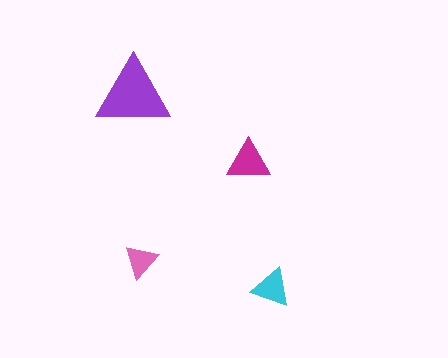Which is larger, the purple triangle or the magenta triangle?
The purple one.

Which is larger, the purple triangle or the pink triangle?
The purple one.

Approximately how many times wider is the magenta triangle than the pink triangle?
About 1.5 times wider.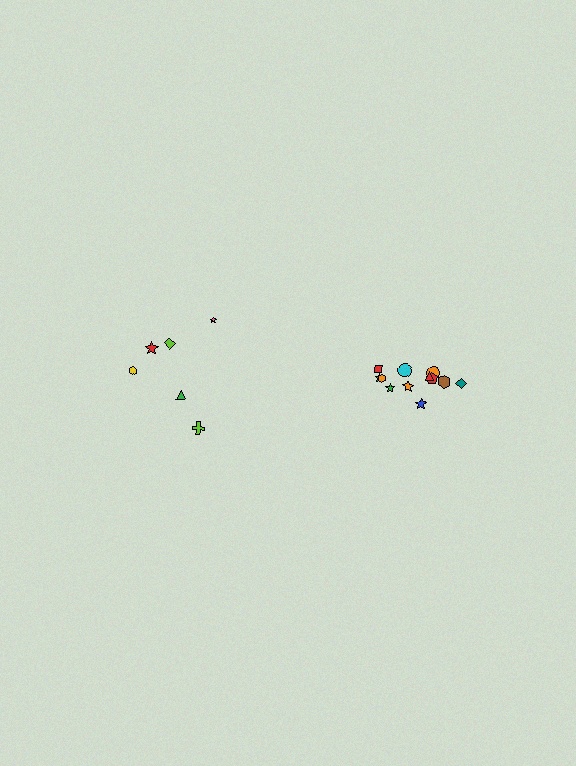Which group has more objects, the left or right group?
The right group.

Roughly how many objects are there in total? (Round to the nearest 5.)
Roughly 20 objects in total.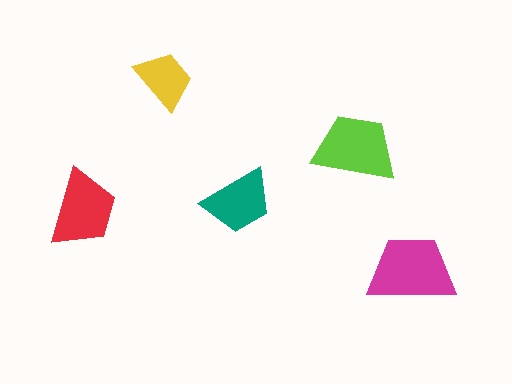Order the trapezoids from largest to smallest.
the magenta one, the lime one, the red one, the teal one, the yellow one.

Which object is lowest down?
The magenta trapezoid is bottommost.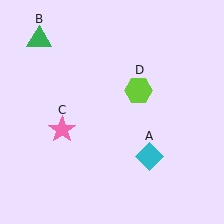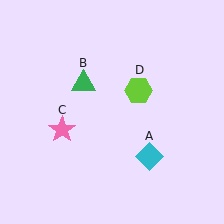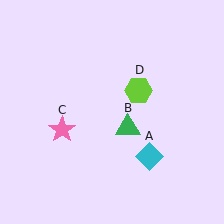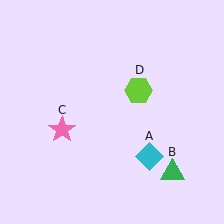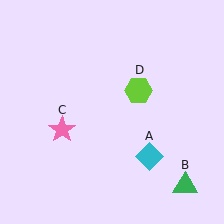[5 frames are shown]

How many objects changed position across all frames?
1 object changed position: green triangle (object B).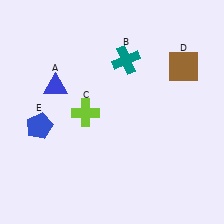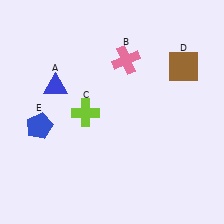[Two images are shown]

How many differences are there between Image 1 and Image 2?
There is 1 difference between the two images.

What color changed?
The cross (B) changed from teal in Image 1 to pink in Image 2.